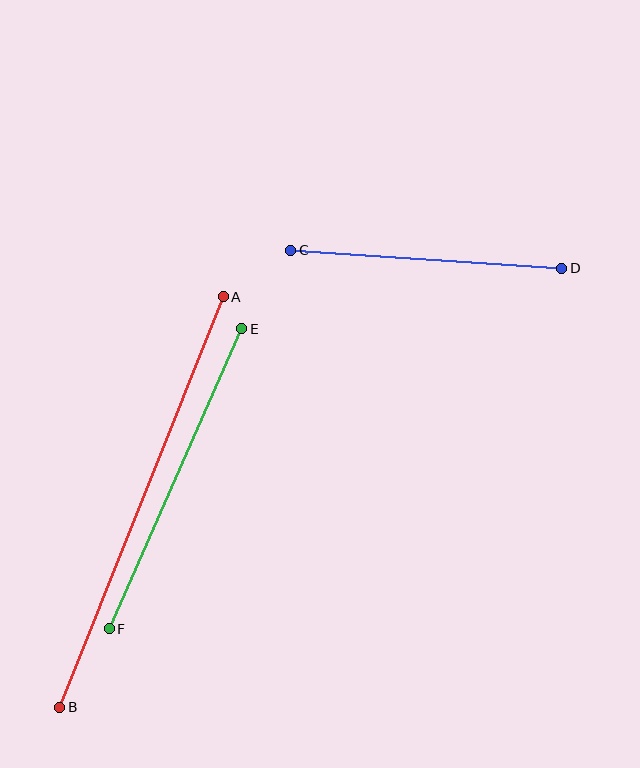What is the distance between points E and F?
The distance is approximately 328 pixels.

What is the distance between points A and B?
The distance is approximately 442 pixels.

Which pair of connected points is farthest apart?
Points A and B are farthest apart.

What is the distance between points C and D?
The distance is approximately 272 pixels.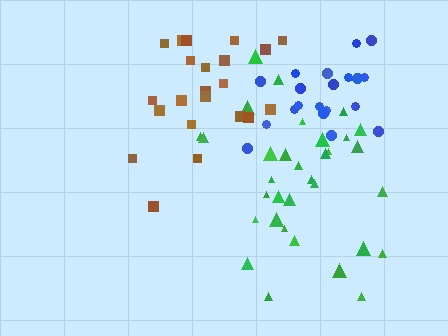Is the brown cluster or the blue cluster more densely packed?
Blue.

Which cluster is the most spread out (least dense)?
Brown.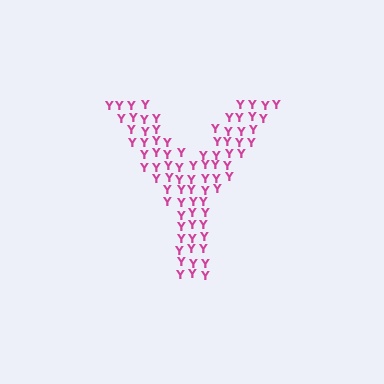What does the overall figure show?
The overall figure shows the letter Y.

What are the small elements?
The small elements are letter Y's.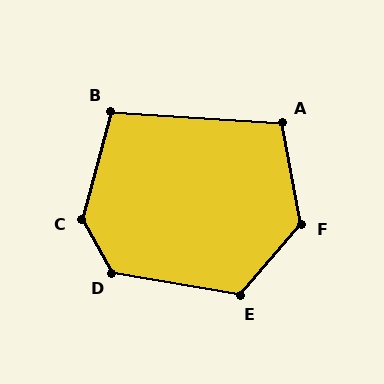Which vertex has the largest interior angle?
C, at approximately 135 degrees.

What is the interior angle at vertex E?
Approximately 121 degrees (obtuse).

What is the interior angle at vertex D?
Approximately 129 degrees (obtuse).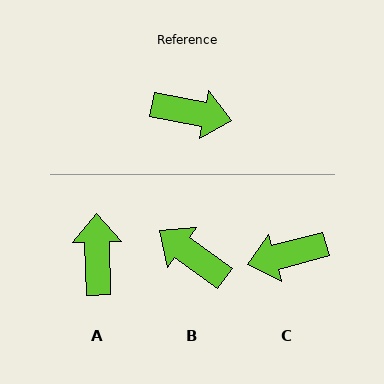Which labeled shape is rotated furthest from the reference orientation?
B, about 155 degrees away.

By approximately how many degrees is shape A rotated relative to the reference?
Approximately 102 degrees counter-clockwise.